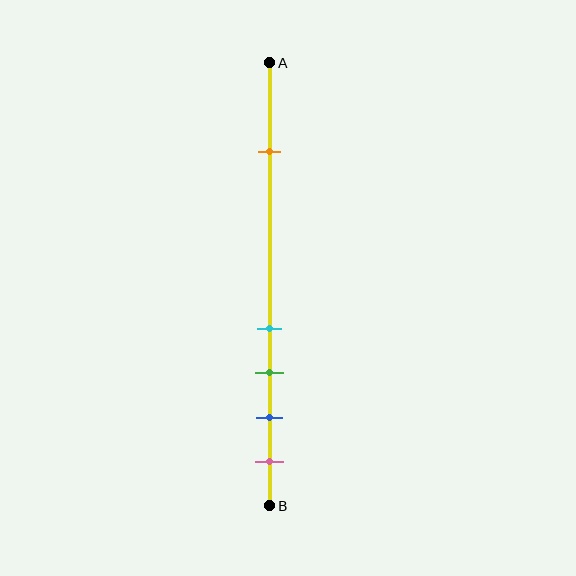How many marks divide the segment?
There are 5 marks dividing the segment.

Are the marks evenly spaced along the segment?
No, the marks are not evenly spaced.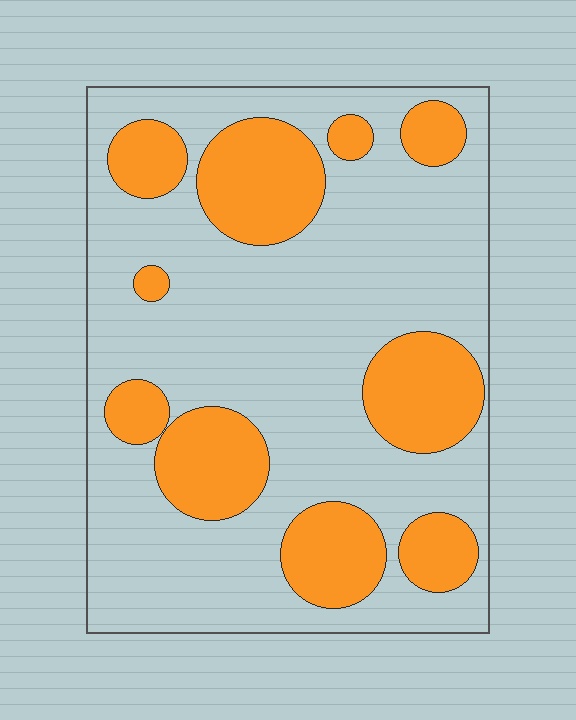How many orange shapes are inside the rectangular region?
10.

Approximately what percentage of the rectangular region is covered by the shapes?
Approximately 30%.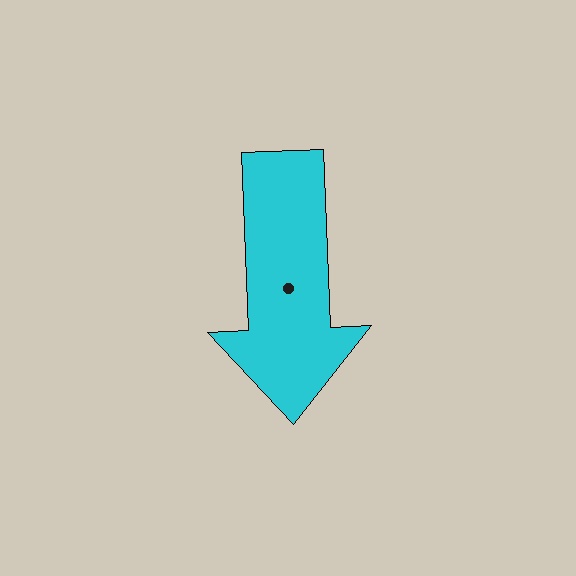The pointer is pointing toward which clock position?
Roughly 6 o'clock.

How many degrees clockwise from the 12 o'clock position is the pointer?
Approximately 178 degrees.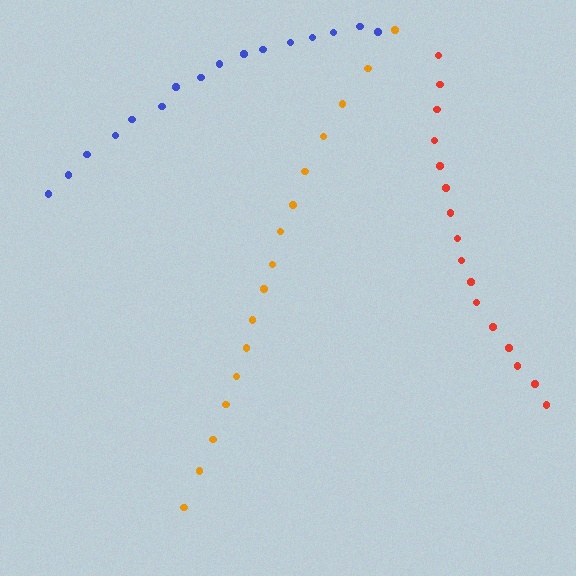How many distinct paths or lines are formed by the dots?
There are 3 distinct paths.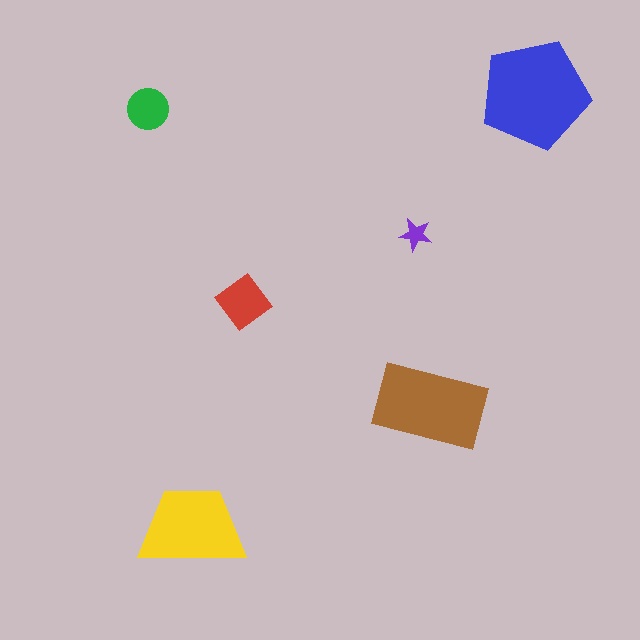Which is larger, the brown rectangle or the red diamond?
The brown rectangle.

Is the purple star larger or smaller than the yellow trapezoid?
Smaller.